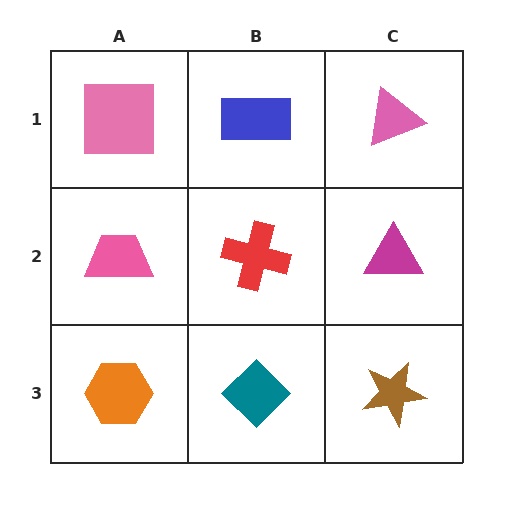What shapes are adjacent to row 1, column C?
A magenta triangle (row 2, column C), a blue rectangle (row 1, column B).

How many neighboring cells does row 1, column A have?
2.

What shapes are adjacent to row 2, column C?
A pink triangle (row 1, column C), a brown star (row 3, column C), a red cross (row 2, column B).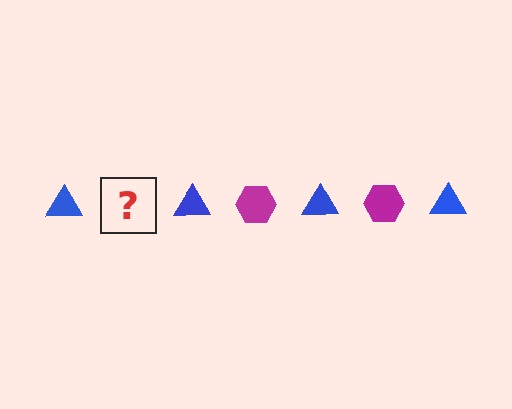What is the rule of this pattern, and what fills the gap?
The rule is that the pattern alternates between blue triangle and magenta hexagon. The gap should be filled with a magenta hexagon.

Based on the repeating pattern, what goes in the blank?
The blank should be a magenta hexagon.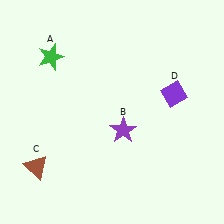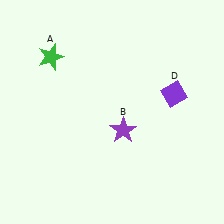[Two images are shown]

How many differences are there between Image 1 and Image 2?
There is 1 difference between the two images.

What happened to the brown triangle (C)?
The brown triangle (C) was removed in Image 2. It was in the bottom-left area of Image 1.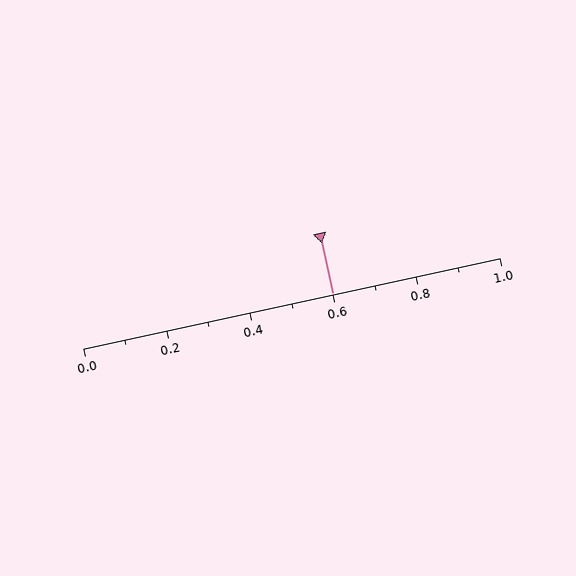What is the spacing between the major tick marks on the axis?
The major ticks are spaced 0.2 apart.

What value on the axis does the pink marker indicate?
The marker indicates approximately 0.6.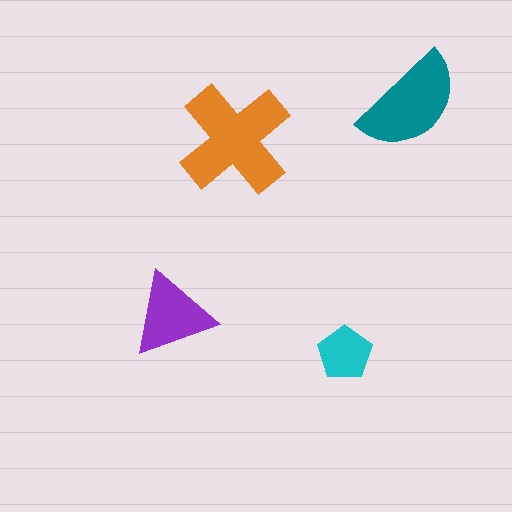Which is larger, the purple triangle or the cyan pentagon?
The purple triangle.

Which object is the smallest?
The cyan pentagon.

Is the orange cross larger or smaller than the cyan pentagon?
Larger.